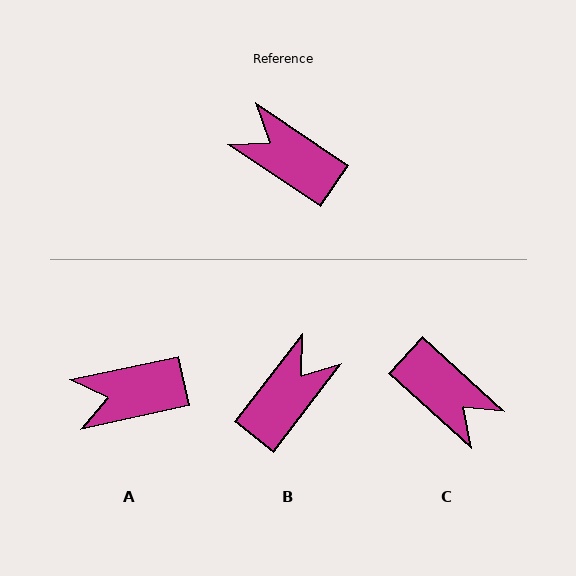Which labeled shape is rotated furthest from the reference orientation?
C, about 172 degrees away.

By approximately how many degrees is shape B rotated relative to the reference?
Approximately 94 degrees clockwise.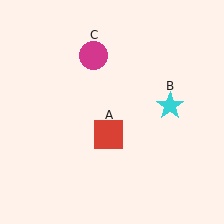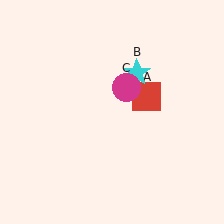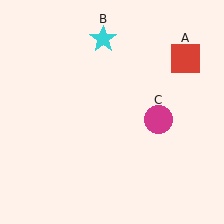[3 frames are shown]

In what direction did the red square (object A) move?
The red square (object A) moved up and to the right.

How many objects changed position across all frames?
3 objects changed position: red square (object A), cyan star (object B), magenta circle (object C).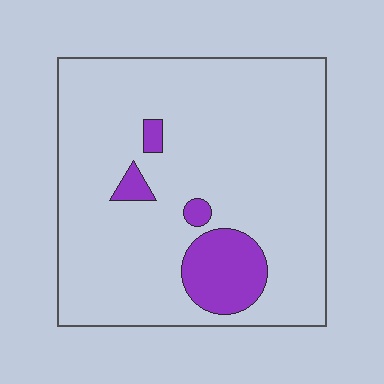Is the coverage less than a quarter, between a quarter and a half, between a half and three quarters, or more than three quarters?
Less than a quarter.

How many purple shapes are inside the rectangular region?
4.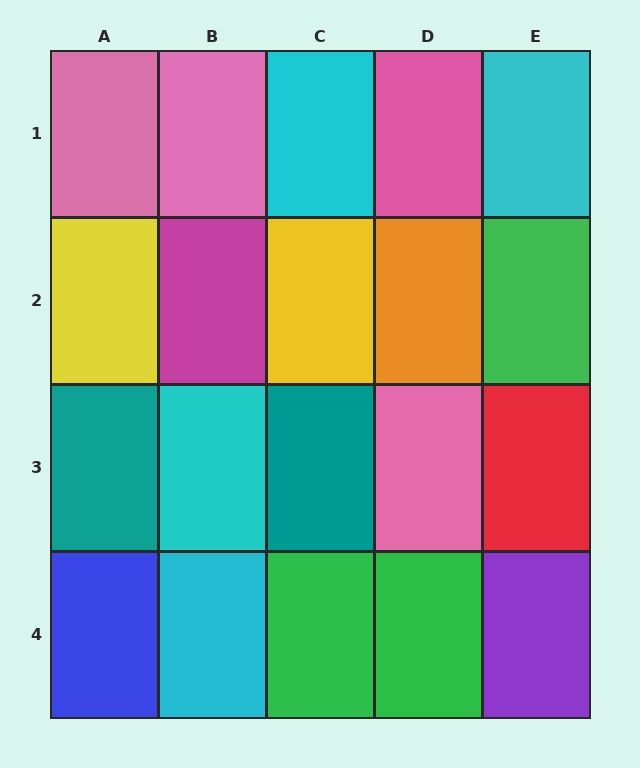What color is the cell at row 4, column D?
Green.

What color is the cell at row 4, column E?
Purple.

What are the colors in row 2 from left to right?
Yellow, magenta, yellow, orange, green.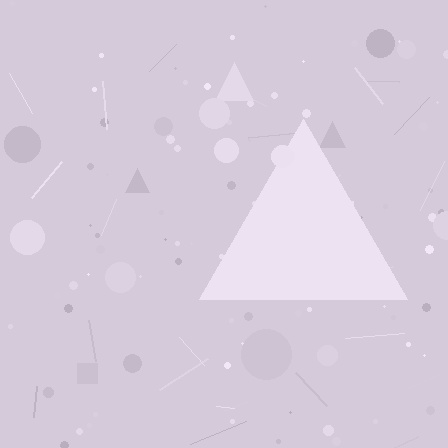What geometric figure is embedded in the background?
A triangle is embedded in the background.